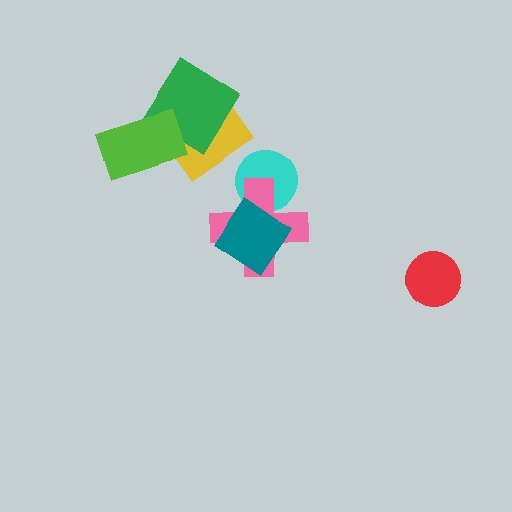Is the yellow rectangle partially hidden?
Yes, it is partially covered by another shape.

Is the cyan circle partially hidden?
Yes, it is partially covered by another shape.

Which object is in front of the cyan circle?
The pink cross is in front of the cyan circle.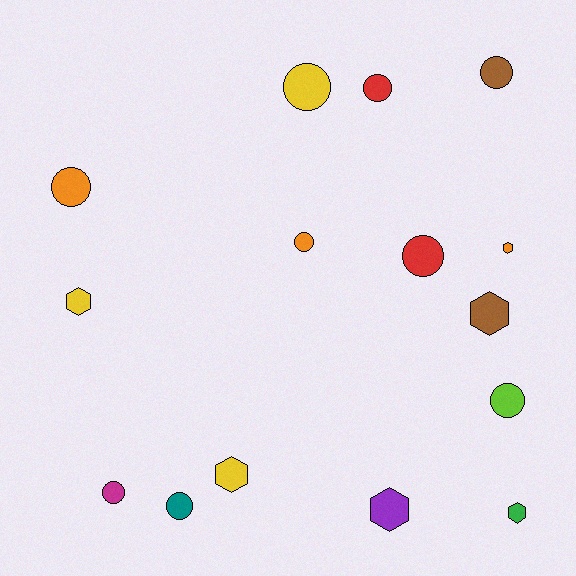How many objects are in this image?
There are 15 objects.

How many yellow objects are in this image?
There are 3 yellow objects.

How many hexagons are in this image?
There are 6 hexagons.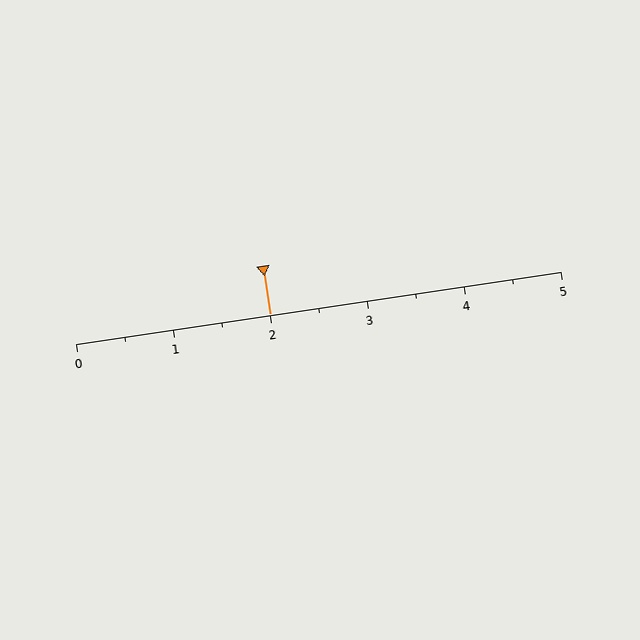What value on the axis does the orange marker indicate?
The marker indicates approximately 2.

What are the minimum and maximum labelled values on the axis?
The axis runs from 0 to 5.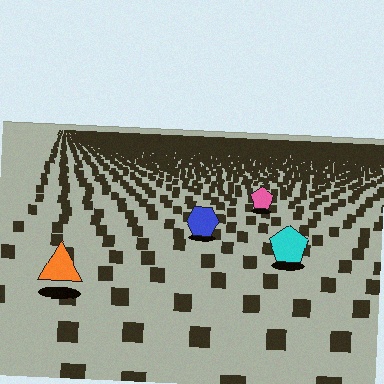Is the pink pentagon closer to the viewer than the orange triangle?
No. The orange triangle is closer — you can tell from the texture gradient: the ground texture is coarser near it.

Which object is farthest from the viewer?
The pink pentagon is farthest from the viewer. It appears smaller and the ground texture around it is denser.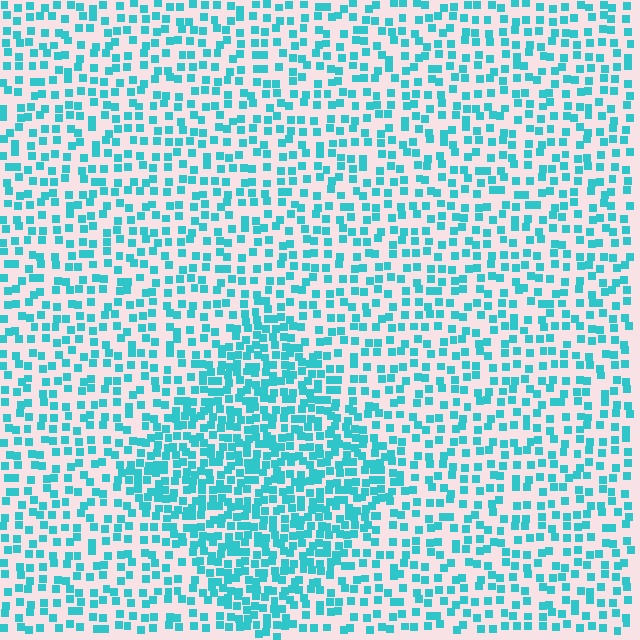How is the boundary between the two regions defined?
The boundary is defined by a change in element density (approximately 1.9x ratio). All elements are the same color, size, and shape.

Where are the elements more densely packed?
The elements are more densely packed inside the diamond boundary.